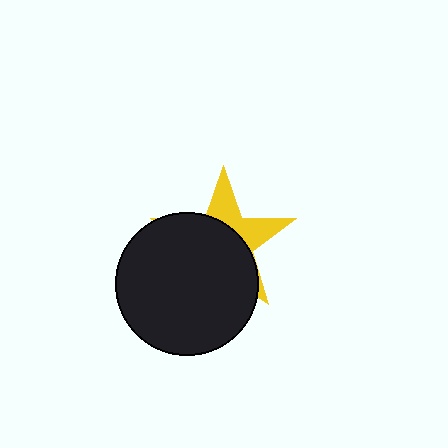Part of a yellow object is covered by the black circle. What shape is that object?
It is a star.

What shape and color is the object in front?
The object in front is a black circle.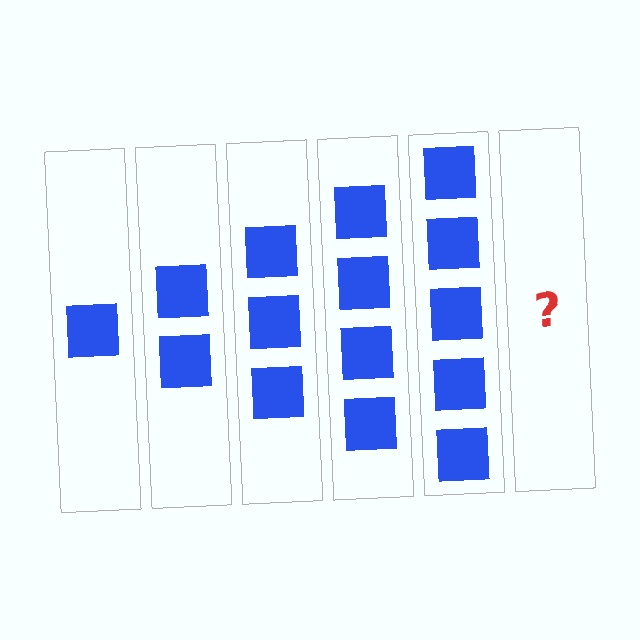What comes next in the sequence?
The next element should be 6 squares.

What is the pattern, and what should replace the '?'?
The pattern is that each step adds one more square. The '?' should be 6 squares.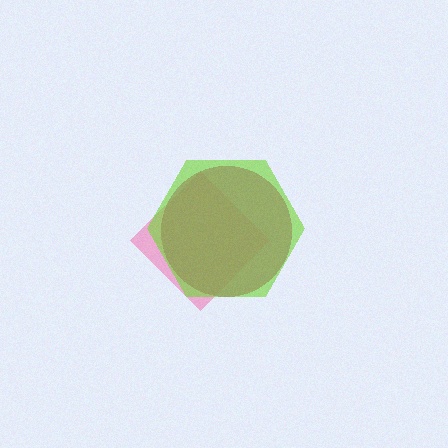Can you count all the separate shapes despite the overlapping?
Yes, there are 3 separate shapes.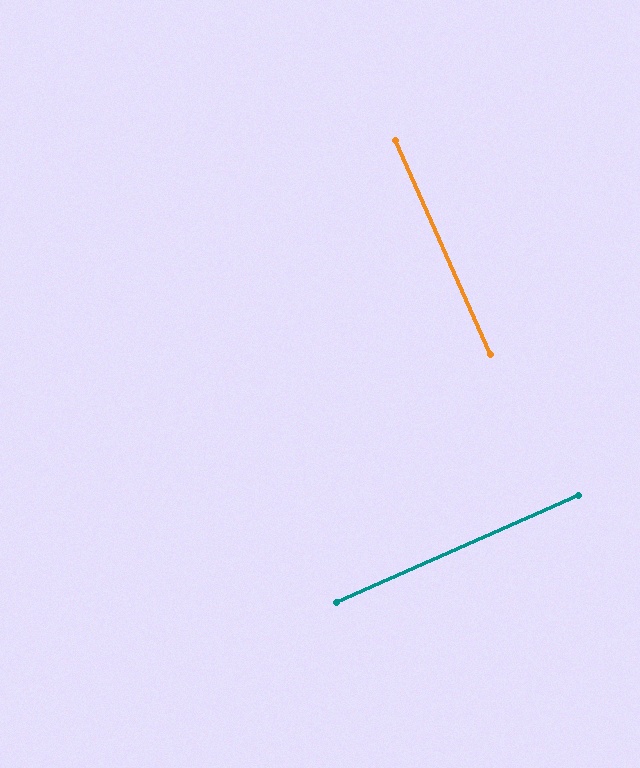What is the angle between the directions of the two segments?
Approximately 90 degrees.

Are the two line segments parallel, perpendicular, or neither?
Perpendicular — they meet at approximately 90°.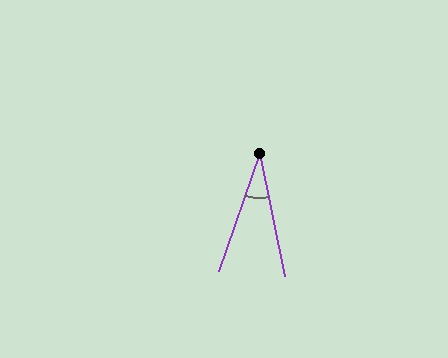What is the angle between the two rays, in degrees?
Approximately 31 degrees.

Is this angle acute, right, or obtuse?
It is acute.